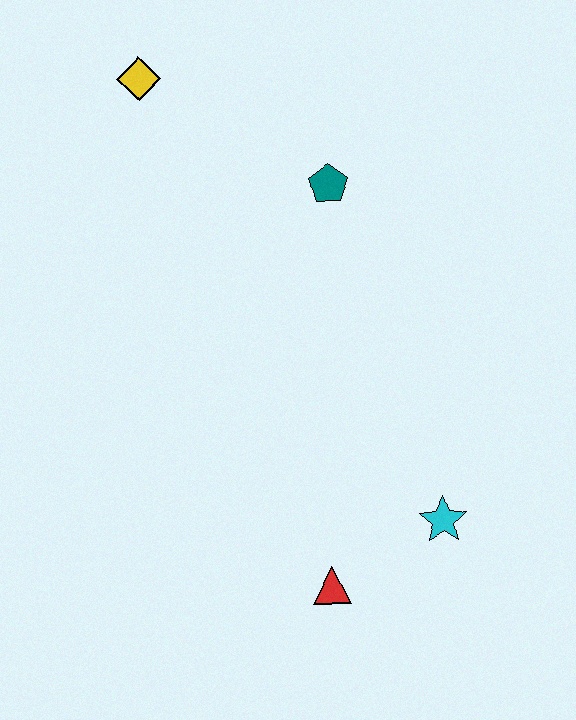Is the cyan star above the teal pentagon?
No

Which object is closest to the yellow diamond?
The teal pentagon is closest to the yellow diamond.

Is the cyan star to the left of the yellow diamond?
No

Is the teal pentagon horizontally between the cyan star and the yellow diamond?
Yes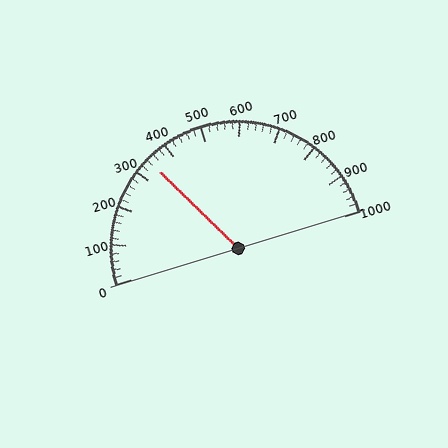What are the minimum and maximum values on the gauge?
The gauge ranges from 0 to 1000.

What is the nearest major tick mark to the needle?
The nearest major tick mark is 300.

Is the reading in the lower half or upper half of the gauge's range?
The reading is in the lower half of the range (0 to 1000).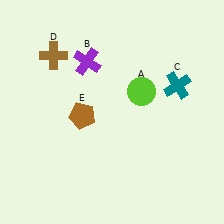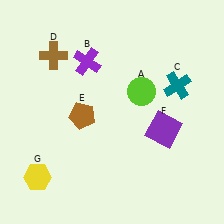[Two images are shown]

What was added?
A purple square (F), a yellow hexagon (G) were added in Image 2.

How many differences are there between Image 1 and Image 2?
There are 2 differences between the two images.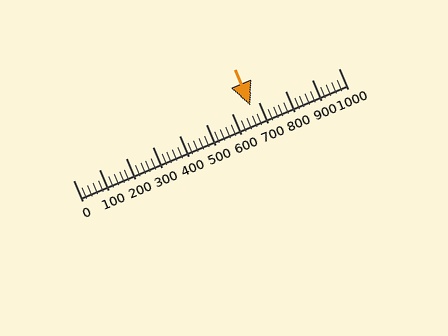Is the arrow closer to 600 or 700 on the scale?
The arrow is closer to 700.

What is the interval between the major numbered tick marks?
The major tick marks are spaced 100 units apart.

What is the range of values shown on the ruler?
The ruler shows values from 0 to 1000.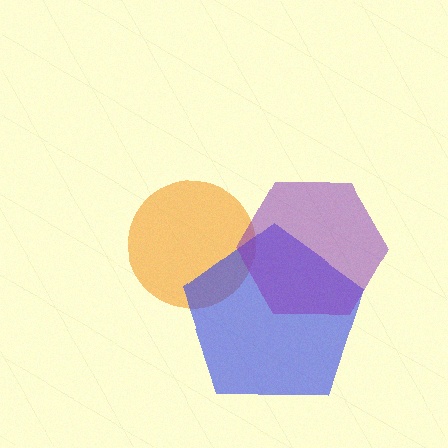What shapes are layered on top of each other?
The layered shapes are: an orange circle, a blue pentagon, a purple hexagon.